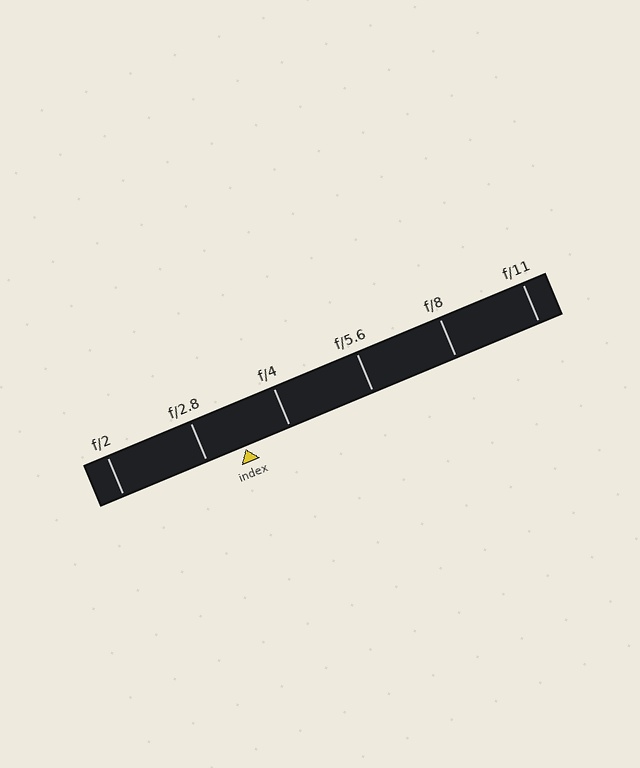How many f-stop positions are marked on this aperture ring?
There are 6 f-stop positions marked.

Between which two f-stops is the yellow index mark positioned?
The index mark is between f/2.8 and f/4.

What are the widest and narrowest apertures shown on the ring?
The widest aperture shown is f/2 and the narrowest is f/11.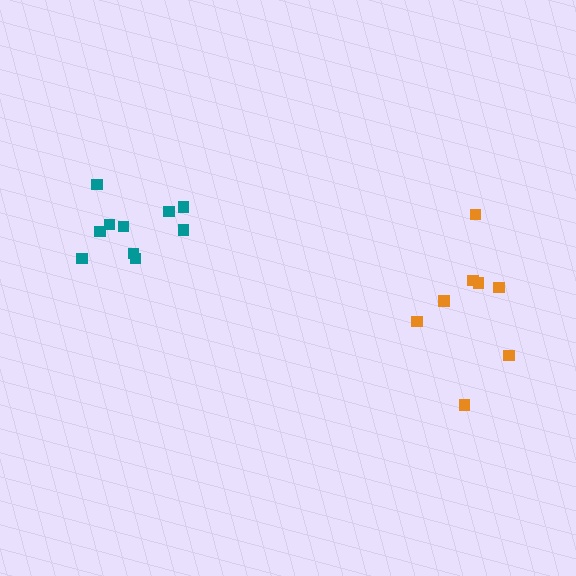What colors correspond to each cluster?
The clusters are colored: orange, teal.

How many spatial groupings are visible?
There are 2 spatial groupings.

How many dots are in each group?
Group 1: 8 dots, Group 2: 10 dots (18 total).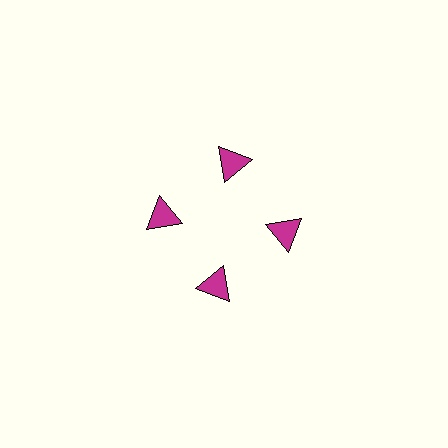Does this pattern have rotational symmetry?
Yes, this pattern has 4-fold rotational symmetry. It looks the same after rotating 90 degrees around the center.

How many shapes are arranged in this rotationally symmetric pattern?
There are 4 shapes, arranged in 4 groups of 1.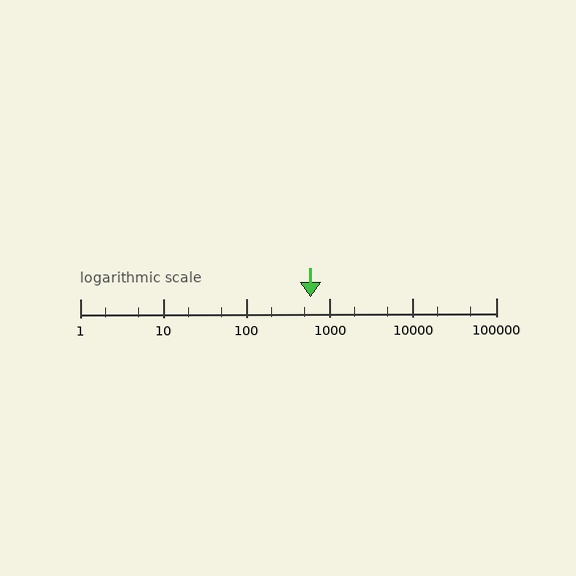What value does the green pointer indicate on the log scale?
The pointer indicates approximately 590.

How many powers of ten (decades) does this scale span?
The scale spans 5 decades, from 1 to 100000.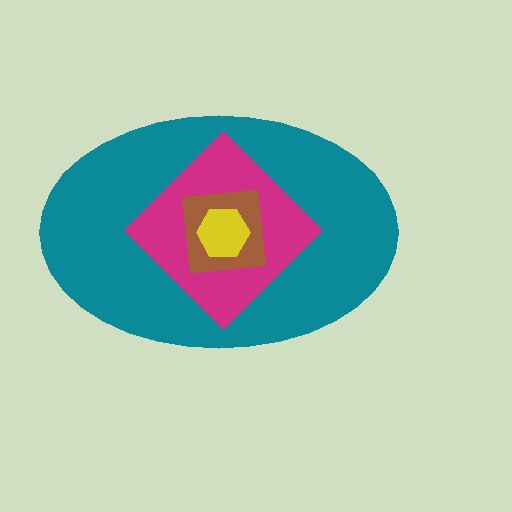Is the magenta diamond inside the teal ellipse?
Yes.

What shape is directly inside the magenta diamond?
The brown square.